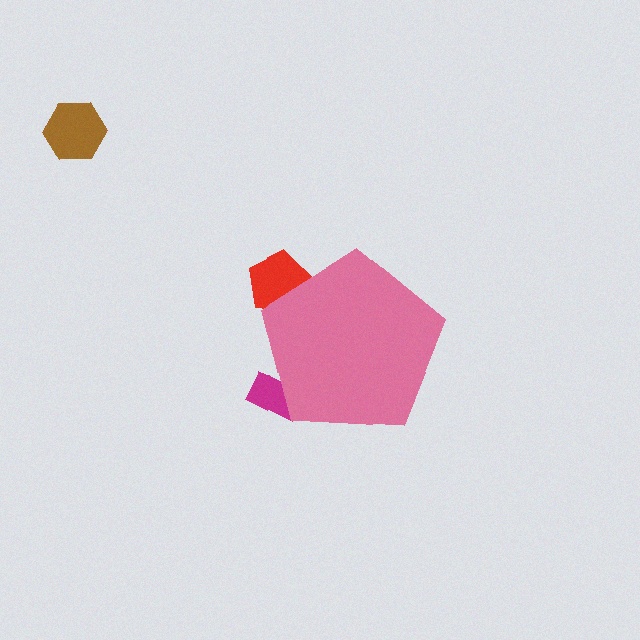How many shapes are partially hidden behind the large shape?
2 shapes are partially hidden.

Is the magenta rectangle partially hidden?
Yes, the magenta rectangle is partially hidden behind the pink pentagon.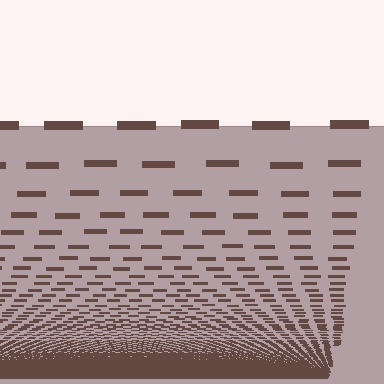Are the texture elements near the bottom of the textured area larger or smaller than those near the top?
Smaller. The gradient is inverted — elements near the bottom are smaller and denser.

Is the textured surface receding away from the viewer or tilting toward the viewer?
The surface appears to tilt toward the viewer. Texture elements get larger and sparser toward the top.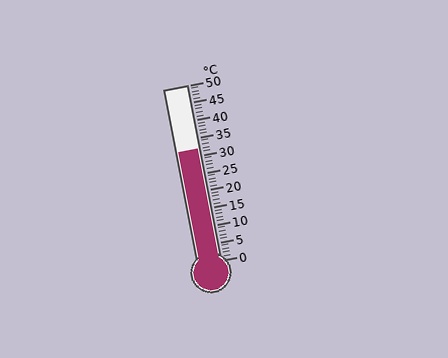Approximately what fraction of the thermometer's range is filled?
The thermometer is filled to approximately 65% of its range.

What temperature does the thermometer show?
The thermometer shows approximately 32°C.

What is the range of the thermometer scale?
The thermometer scale ranges from 0°C to 50°C.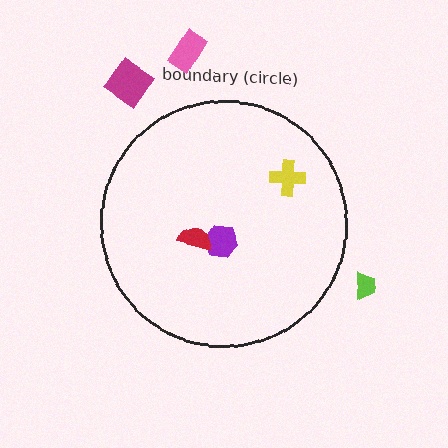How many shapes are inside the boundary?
3 inside, 3 outside.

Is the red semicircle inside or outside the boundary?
Inside.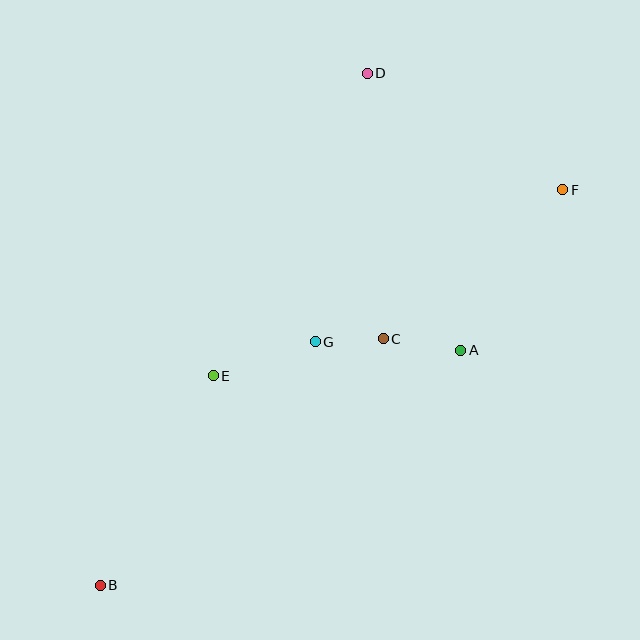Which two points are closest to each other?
Points C and G are closest to each other.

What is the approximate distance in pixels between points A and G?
The distance between A and G is approximately 146 pixels.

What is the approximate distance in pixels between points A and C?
The distance between A and C is approximately 78 pixels.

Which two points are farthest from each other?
Points B and F are farthest from each other.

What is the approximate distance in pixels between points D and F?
The distance between D and F is approximately 228 pixels.